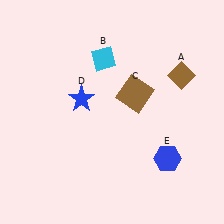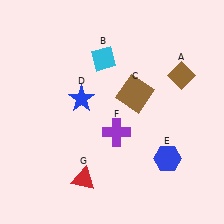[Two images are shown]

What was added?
A purple cross (F), a red triangle (G) were added in Image 2.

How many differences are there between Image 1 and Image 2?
There are 2 differences between the two images.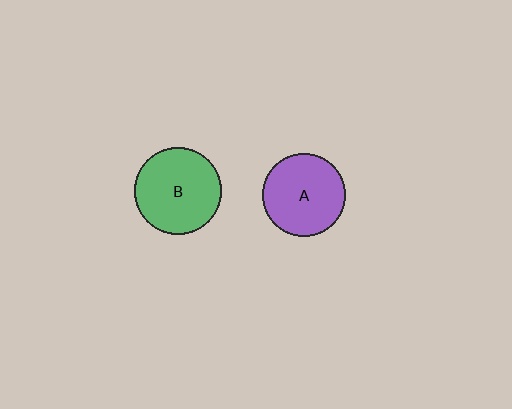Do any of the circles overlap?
No, none of the circles overlap.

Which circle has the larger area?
Circle B (green).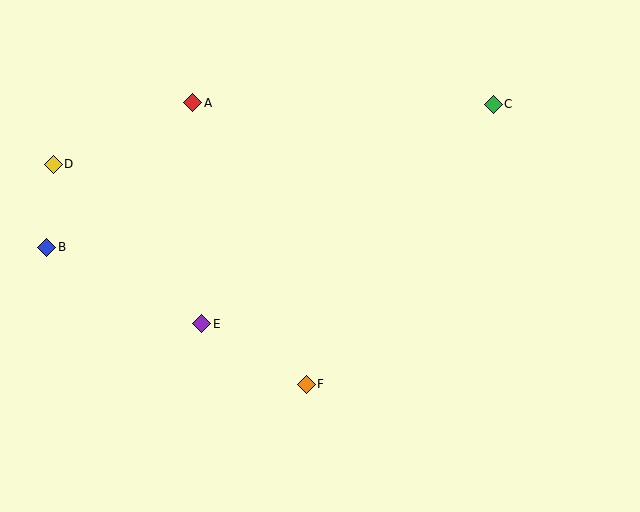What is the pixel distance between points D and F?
The distance between D and F is 335 pixels.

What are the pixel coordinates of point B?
Point B is at (47, 247).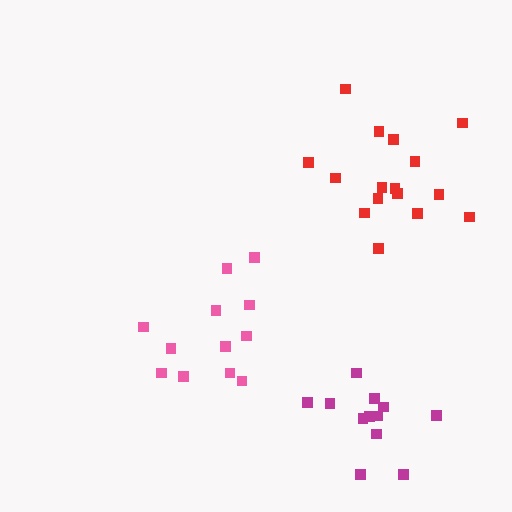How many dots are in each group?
Group 1: 12 dots, Group 2: 12 dots, Group 3: 16 dots (40 total).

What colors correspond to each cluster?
The clusters are colored: magenta, pink, red.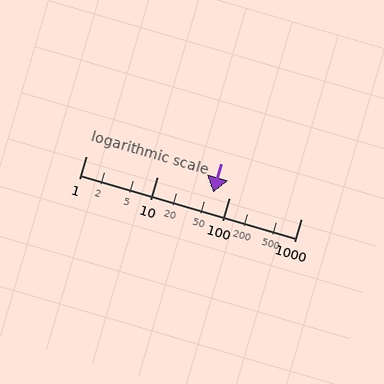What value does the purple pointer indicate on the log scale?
The pointer indicates approximately 59.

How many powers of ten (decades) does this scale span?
The scale spans 3 decades, from 1 to 1000.